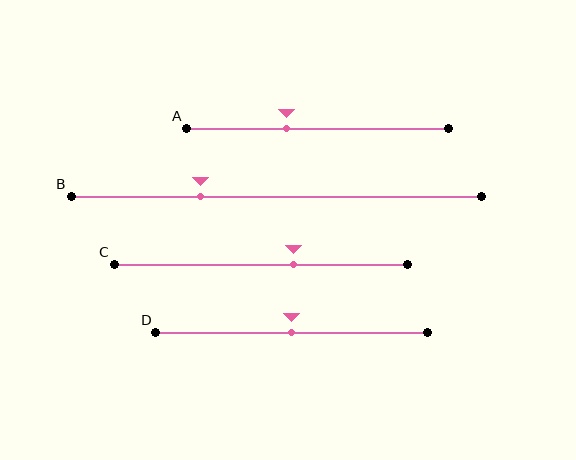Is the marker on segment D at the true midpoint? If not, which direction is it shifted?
Yes, the marker on segment D is at the true midpoint.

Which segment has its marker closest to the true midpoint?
Segment D has its marker closest to the true midpoint.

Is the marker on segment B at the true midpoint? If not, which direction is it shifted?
No, the marker on segment B is shifted to the left by about 19% of the segment length.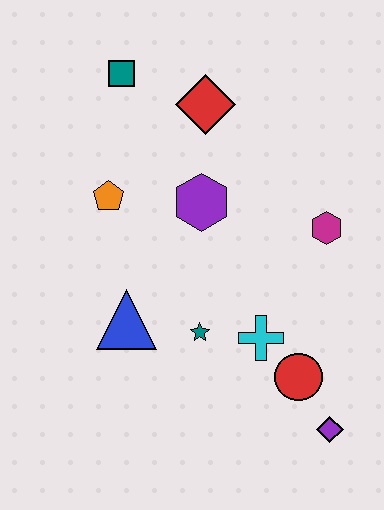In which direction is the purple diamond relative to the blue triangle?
The purple diamond is to the right of the blue triangle.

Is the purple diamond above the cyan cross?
No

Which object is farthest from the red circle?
The teal square is farthest from the red circle.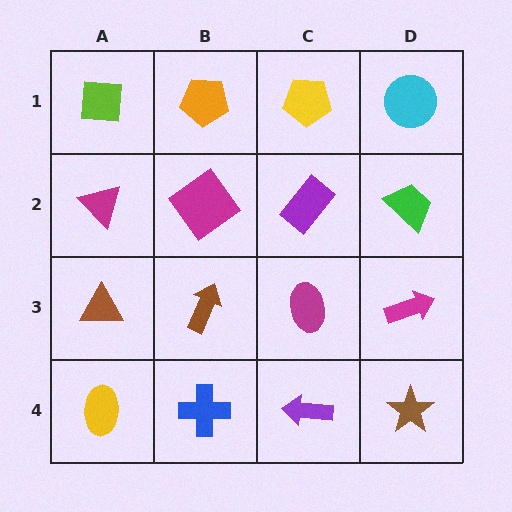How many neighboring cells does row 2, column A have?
3.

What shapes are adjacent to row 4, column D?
A magenta arrow (row 3, column D), a purple arrow (row 4, column C).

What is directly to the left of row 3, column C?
A brown arrow.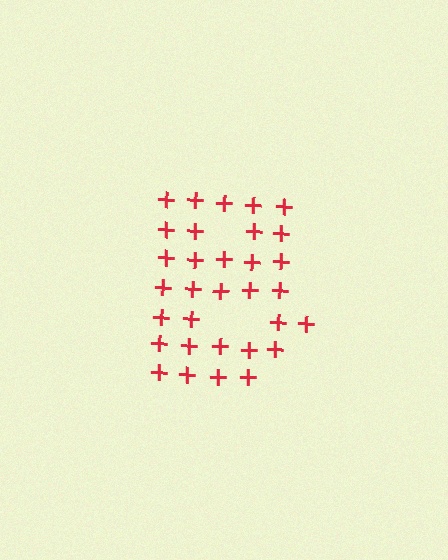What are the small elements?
The small elements are plus signs.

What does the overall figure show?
The overall figure shows the letter B.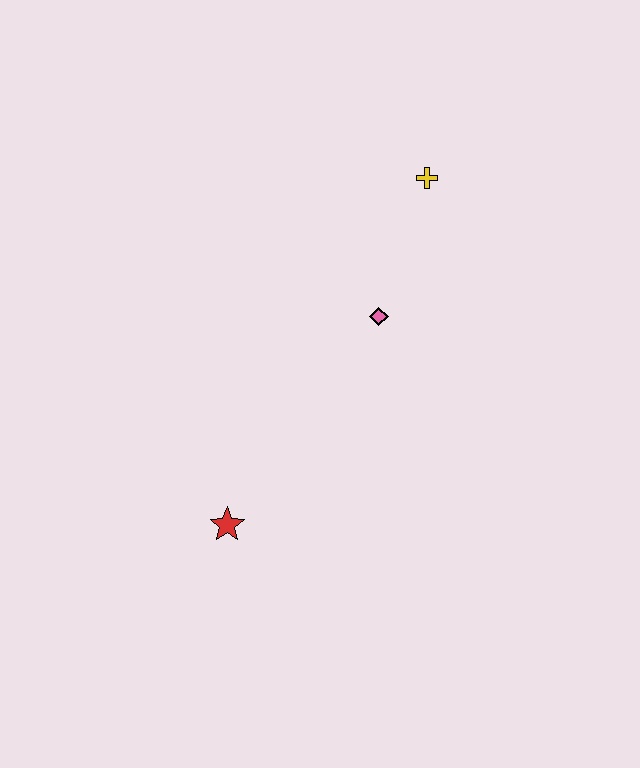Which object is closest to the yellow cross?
The pink diamond is closest to the yellow cross.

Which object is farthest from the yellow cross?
The red star is farthest from the yellow cross.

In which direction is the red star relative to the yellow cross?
The red star is below the yellow cross.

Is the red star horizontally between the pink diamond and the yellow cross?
No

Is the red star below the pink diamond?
Yes